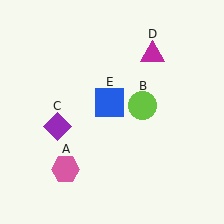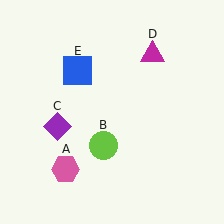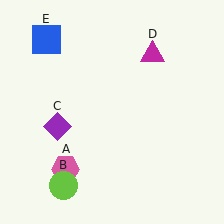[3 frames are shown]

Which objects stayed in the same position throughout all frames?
Pink hexagon (object A) and purple diamond (object C) and magenta triangle (object D) remained stationary.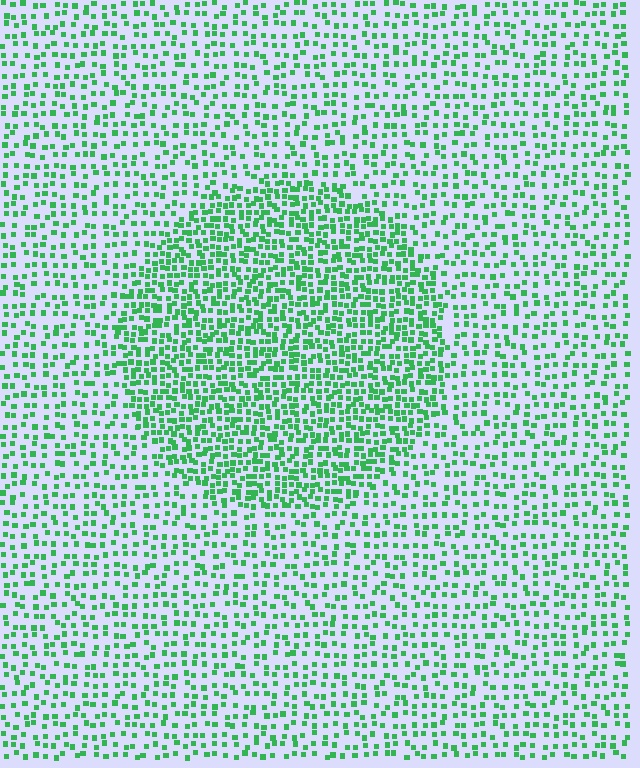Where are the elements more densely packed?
The elements are more densely packed inside the circle boundary.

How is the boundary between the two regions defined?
The boundary is defined by a change in element density (approximately 1.9x ratio). All elements are the same color, size, and shape.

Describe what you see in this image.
The image contains small green elements arranged at two different densities. A circle-shaped region is visible where the elements are more densely packed than the surrounding area.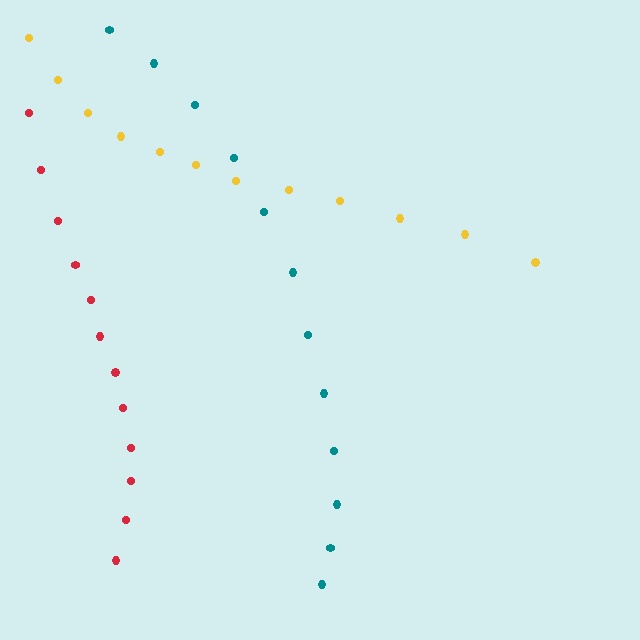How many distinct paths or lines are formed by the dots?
There are 3 distinct paths.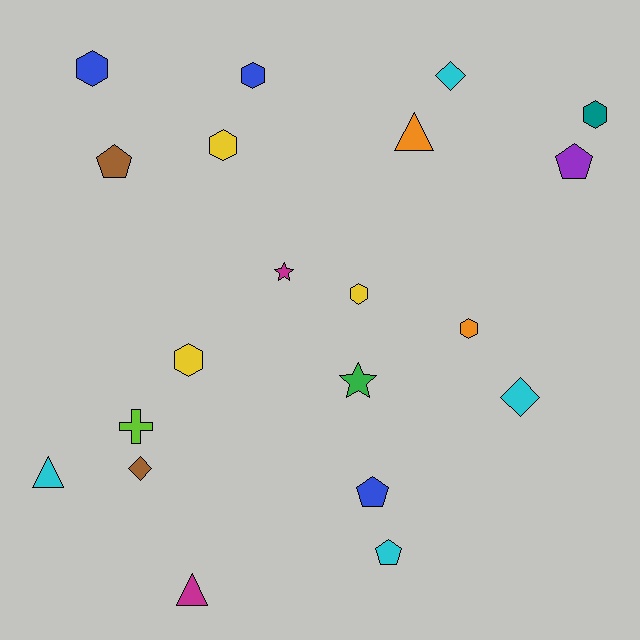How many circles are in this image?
There are no circles.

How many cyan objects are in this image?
There are 4 cyan objects.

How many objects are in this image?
There are 20 objects.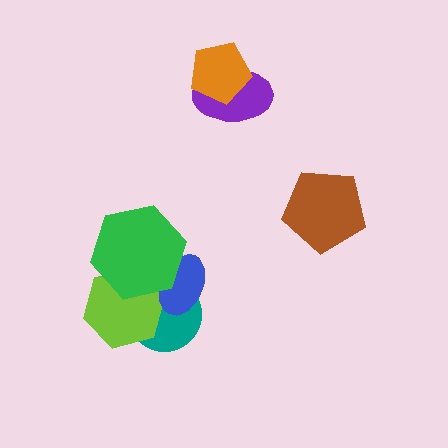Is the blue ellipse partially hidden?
Yes, it is partially covered by another shape.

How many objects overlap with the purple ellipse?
1 object overlaps with the purple ellipse.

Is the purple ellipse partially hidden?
Yes, it is partially covered by another shape.